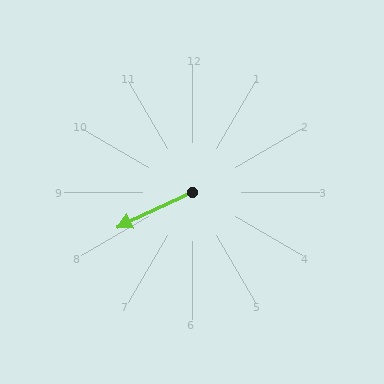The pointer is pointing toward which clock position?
Roughly 8 o'clock.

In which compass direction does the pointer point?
Southwest.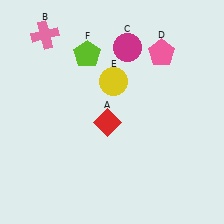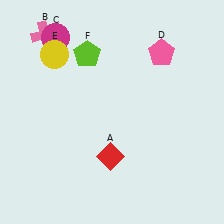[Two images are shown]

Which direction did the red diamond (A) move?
The red diamond (A) moved down.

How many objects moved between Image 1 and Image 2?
3 objects moved between the two images.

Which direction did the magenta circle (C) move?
The magenta circle (C) moved left.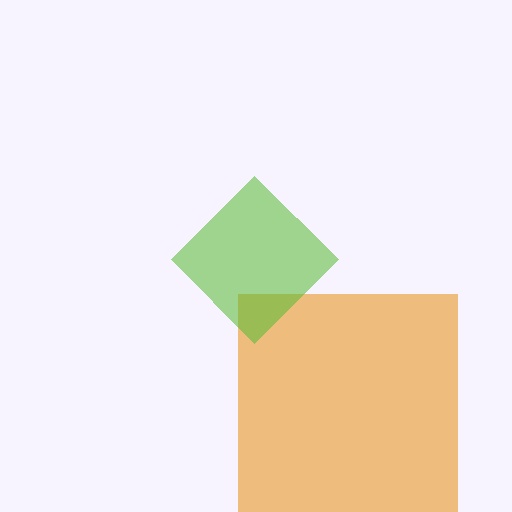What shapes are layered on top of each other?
The layered shapes are: an orange square, a lime diamond.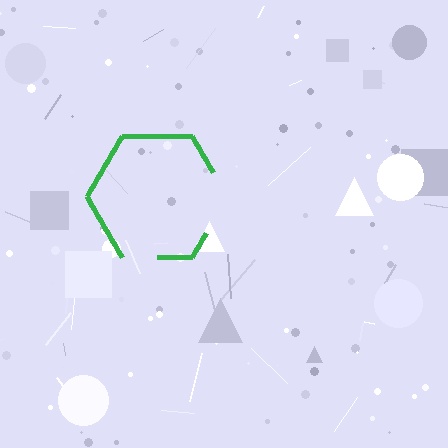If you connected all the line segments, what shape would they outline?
They would outline a hexagon.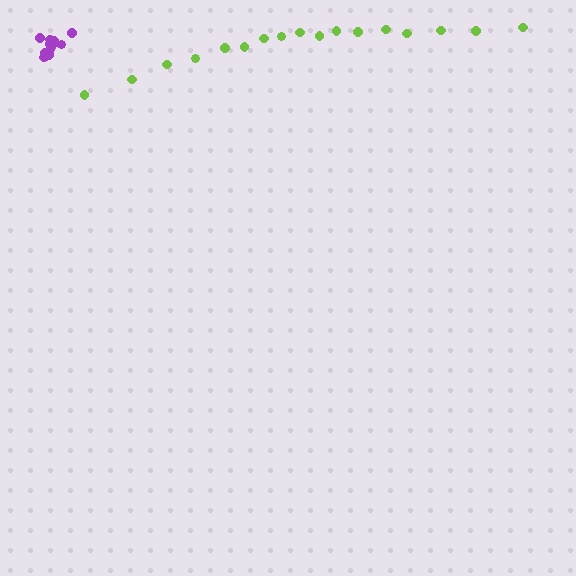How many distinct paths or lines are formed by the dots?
There are 2 distinct paths.